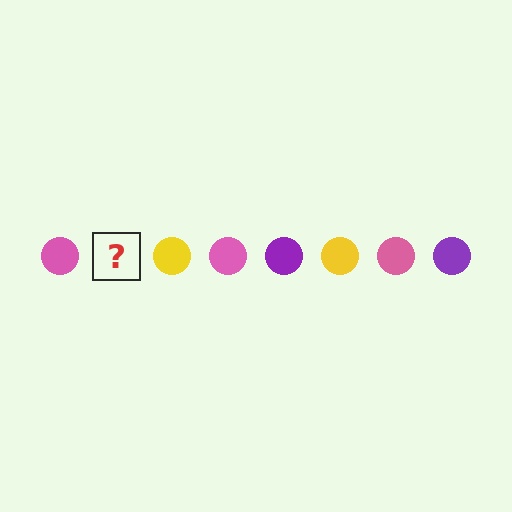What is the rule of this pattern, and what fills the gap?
The rule is that the pattern cycles through pink, purple, yellow circles. The gap should be filled with a purple circle.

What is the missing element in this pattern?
The missing element is a purple circle.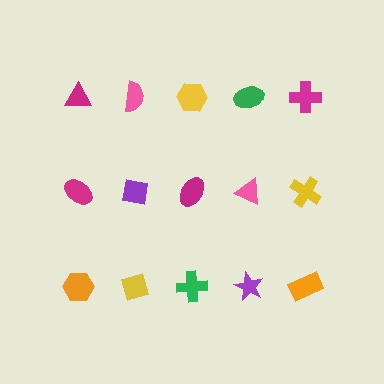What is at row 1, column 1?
A magenta triangle.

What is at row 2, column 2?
A purple square.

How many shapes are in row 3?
5 shapes.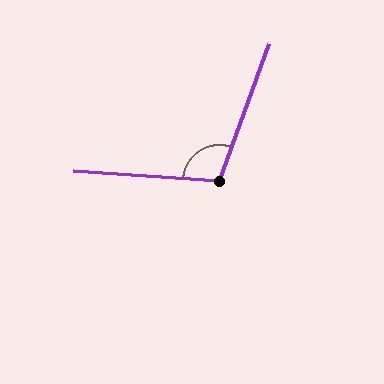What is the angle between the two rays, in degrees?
Approximately 106 degrees.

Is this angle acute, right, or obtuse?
It is obtuse.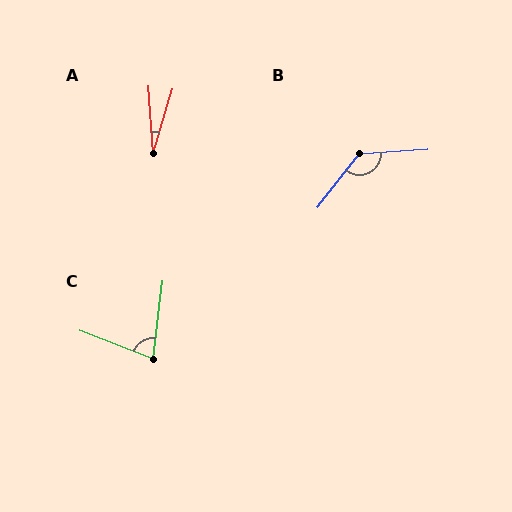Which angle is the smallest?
A, at approximately 21 degrees.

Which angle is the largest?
B, at approximately 132 degrees.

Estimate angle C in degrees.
Approximately 76 degrees.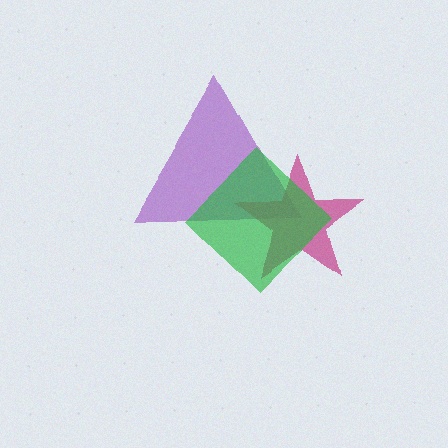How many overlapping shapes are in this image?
There are 3 overlapping shapes in the image.